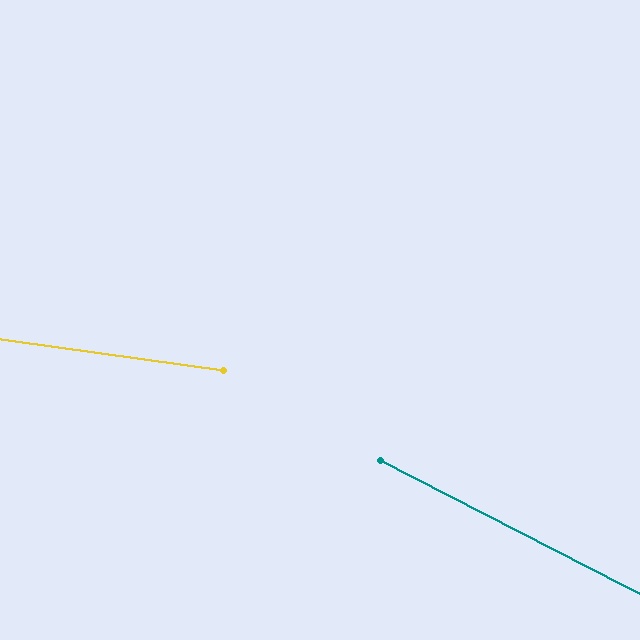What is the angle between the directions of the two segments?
Approximately 20 degrees.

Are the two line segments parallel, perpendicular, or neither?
Neither parallel nor perpendicular — they differ by about 20°.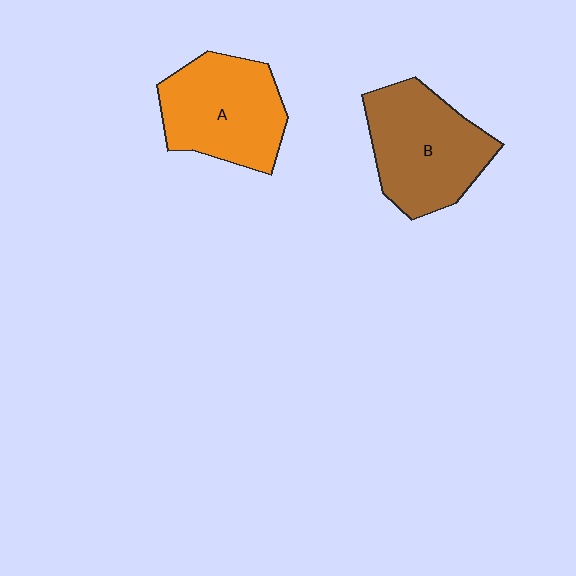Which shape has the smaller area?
Shape A (orange).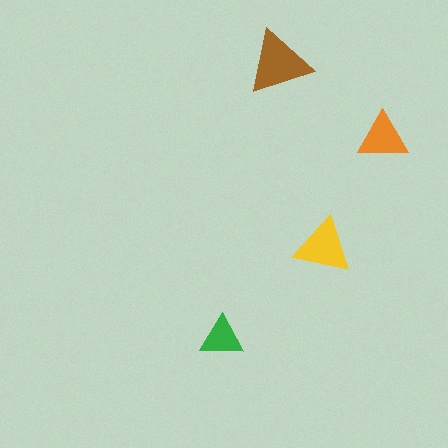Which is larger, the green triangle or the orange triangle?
The orange one.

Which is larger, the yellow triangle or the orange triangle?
The yellow one.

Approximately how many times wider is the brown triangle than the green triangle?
About 1.5 times wider.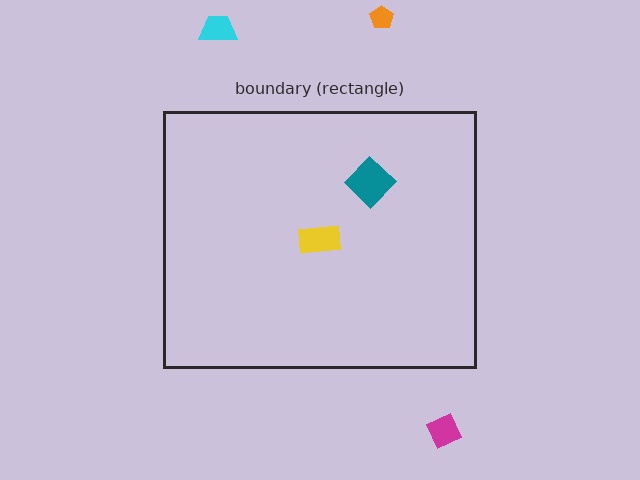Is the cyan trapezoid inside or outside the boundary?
Outside.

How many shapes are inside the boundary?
2 inside, 3 outside.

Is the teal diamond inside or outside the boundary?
Inside.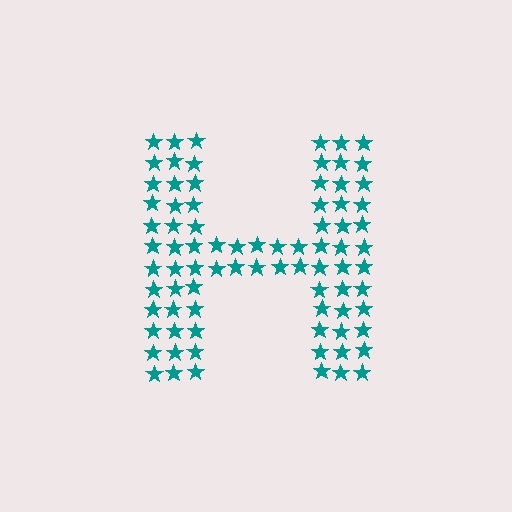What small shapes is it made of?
It is made of small stars.